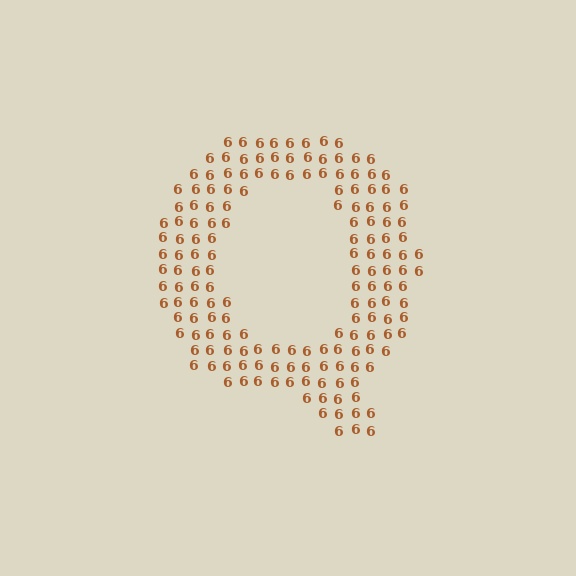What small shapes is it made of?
It is made of small digit 6's.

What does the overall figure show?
The overall figure shows the letter Q.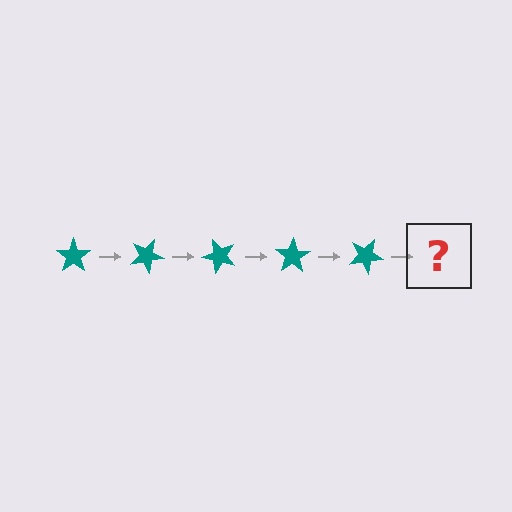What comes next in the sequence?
The next element should be a teal star rotated 125 degrees.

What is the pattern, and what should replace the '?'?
The pattern is that the star rotates 25 degrees each step. The '?' should be a teal star rotated 125 degrees.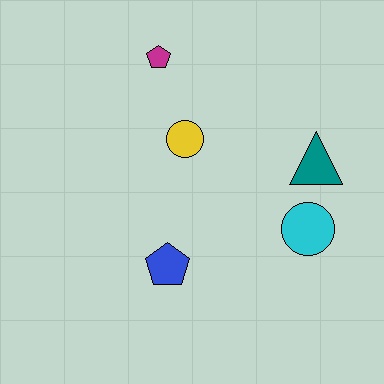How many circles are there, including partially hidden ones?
There are 2 circles.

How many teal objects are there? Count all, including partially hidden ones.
There is 1 teal object.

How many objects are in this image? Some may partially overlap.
There are 5 objects.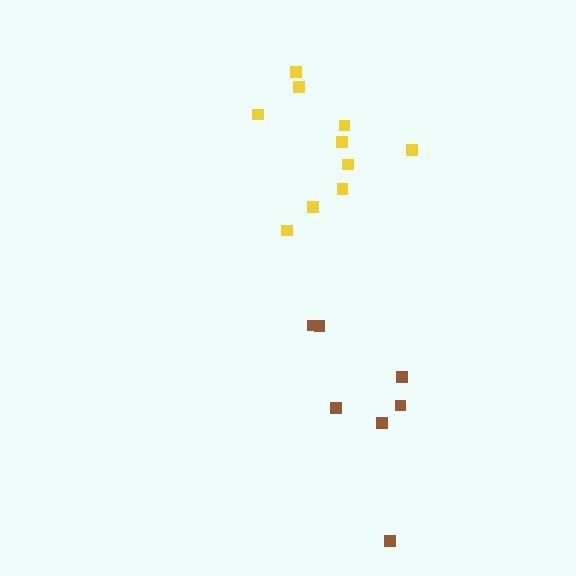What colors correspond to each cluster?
The clusters are colored: brown, yellow.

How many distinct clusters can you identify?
There are 2 distinct clusters.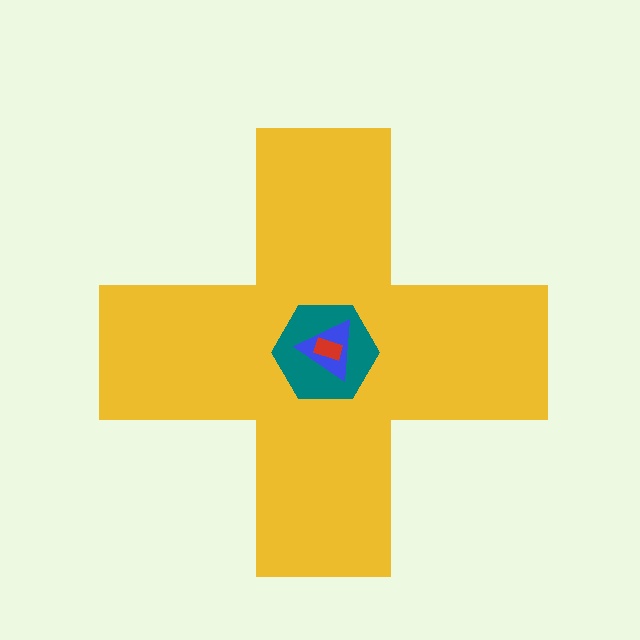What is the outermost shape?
The yellow cross.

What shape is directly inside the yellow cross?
The teal hexagon.